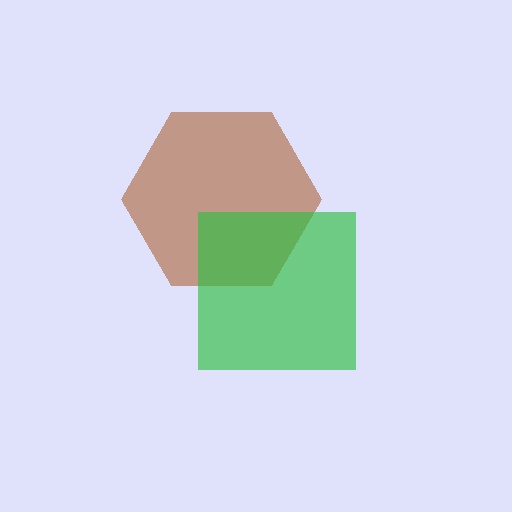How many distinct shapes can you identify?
There are 2 distinct shapes: a brown hexagon, a green square.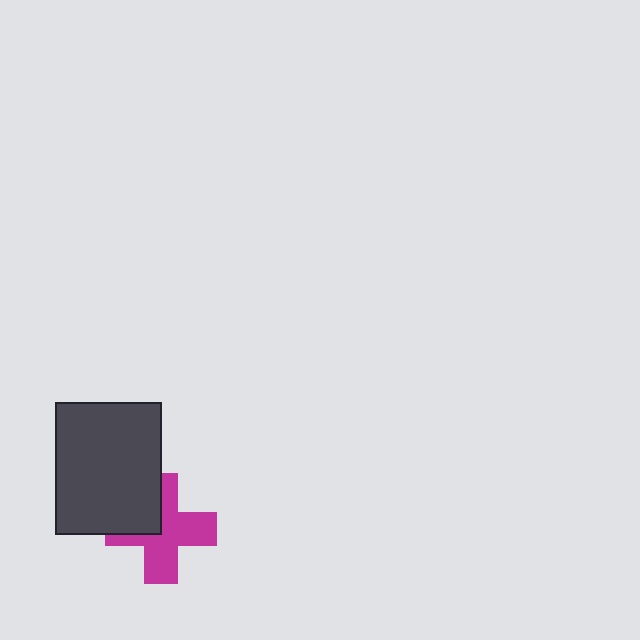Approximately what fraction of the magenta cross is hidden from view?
Roughly 32% of the magenta cross is hidden behind the dark gray rectangle.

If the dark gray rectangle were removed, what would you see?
You would see the complete magenta cross.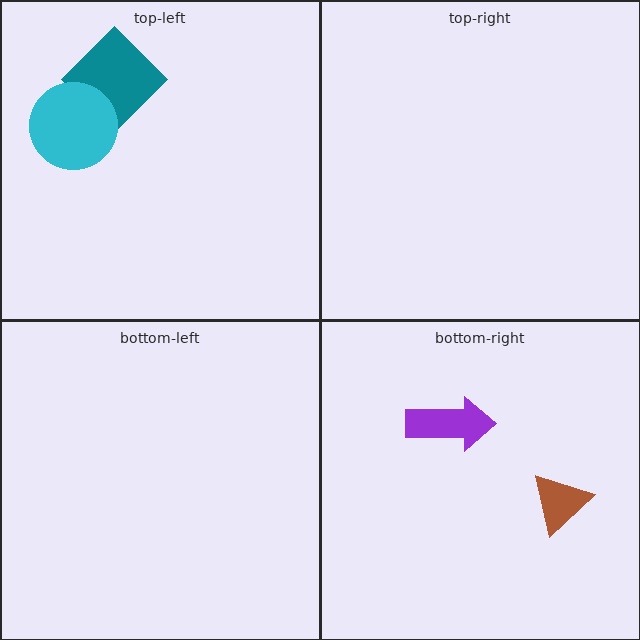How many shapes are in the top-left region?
2.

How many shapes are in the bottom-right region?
2.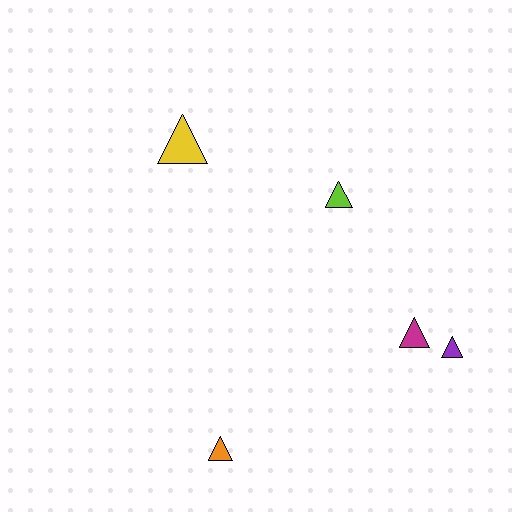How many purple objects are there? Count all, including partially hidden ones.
There is 1 purple object.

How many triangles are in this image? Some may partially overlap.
There are 5 triangles.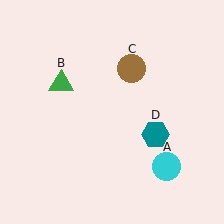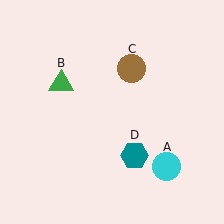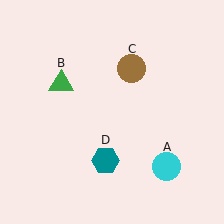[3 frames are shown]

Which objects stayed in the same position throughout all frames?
Cyan circle (object A) and green triangle (object B) and brown circle (object C) remained stationary.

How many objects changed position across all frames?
1 object changed position: teal hexagon (object D).